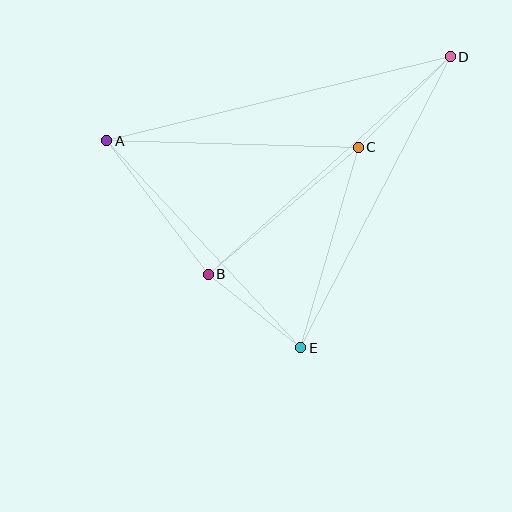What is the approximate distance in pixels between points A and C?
The distance between A and C is approximately 252 pixels.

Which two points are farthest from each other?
Points A and D are farthest from each other.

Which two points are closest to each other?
Points B and E are closest to each other.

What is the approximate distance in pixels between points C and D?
The distance between C and D is approximately 129 pixels.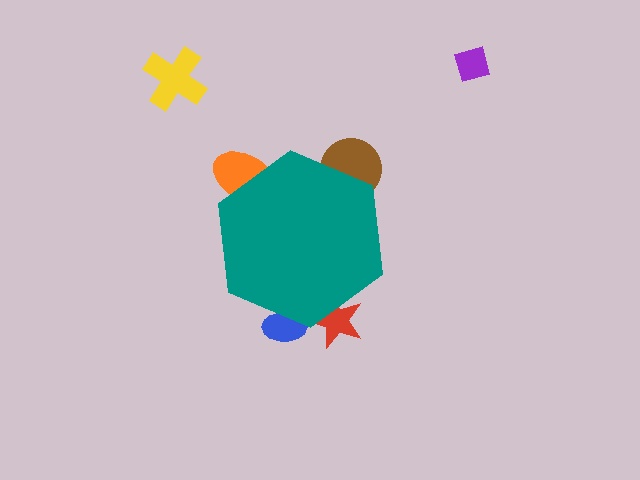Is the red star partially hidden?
Yes, the red star is partially hidden behind the teal hexagon.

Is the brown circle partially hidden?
Yes, the brown circle is partially hidden behind the teal hexagon.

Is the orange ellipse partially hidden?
Yes, the orange ellipse is partially hidden behind the teal hexagon.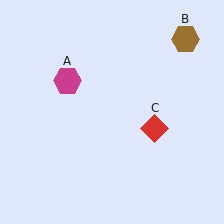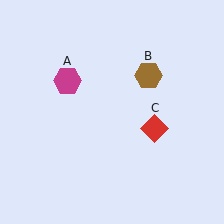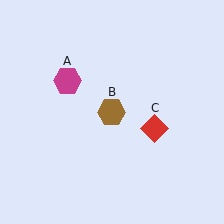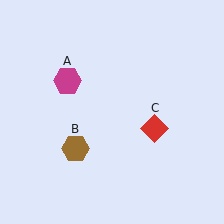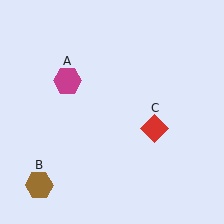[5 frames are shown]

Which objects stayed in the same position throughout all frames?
Magenta hexagon (object A) and red diamond (object C) remained stationary.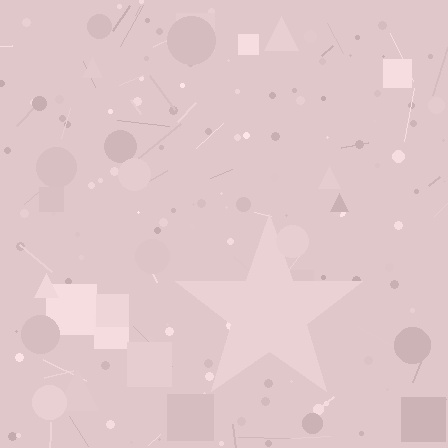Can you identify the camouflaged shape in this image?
The camouflaged shape is a star.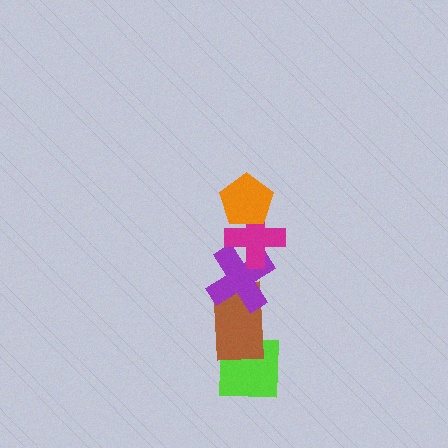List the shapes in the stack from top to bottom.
From top to bottom: the orange pentagon, the magenta cross, the purple cross, the brown rectangle, the lime square.